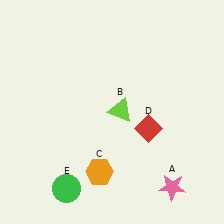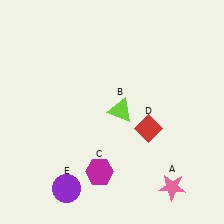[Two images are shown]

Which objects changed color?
C changed from orange to magenta. E changed from green to purple.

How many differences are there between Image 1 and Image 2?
There are 2 differences between the two images.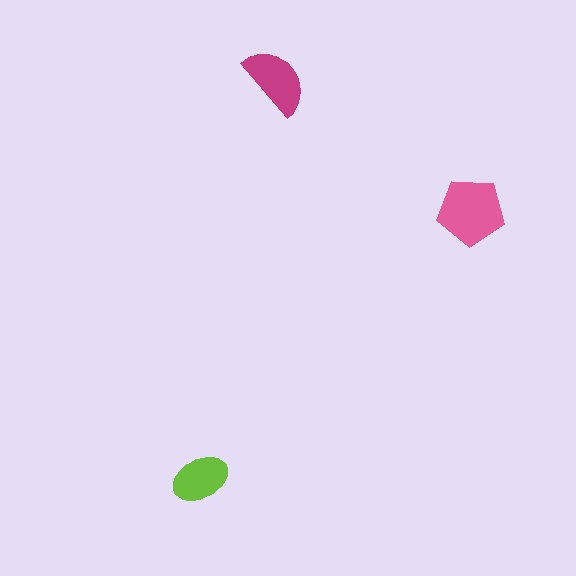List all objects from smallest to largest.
The lime ellipse, the magenta semicircle, the pink pentagon.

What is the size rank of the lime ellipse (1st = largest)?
3rd.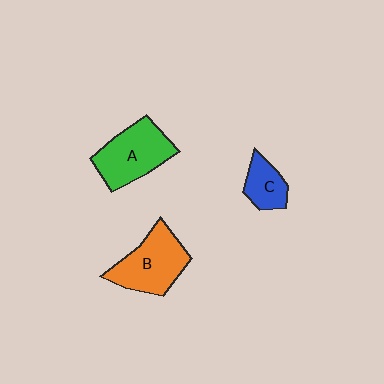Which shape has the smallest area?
Shape C (blue).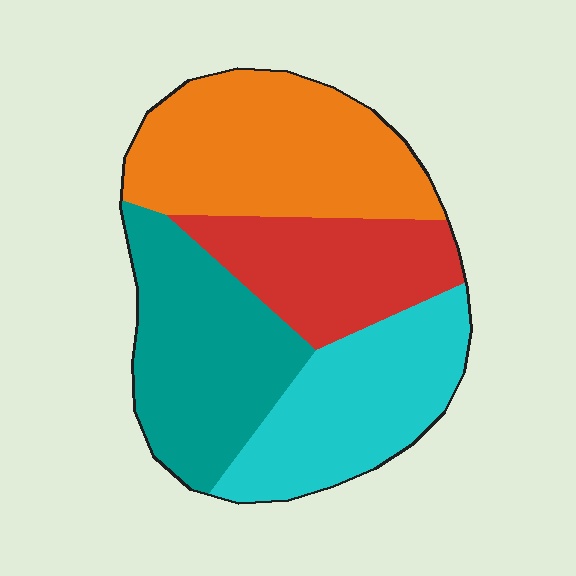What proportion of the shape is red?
Red takes up about one fifth (1/5) of the shape.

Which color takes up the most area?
Orange, at roughly 30%.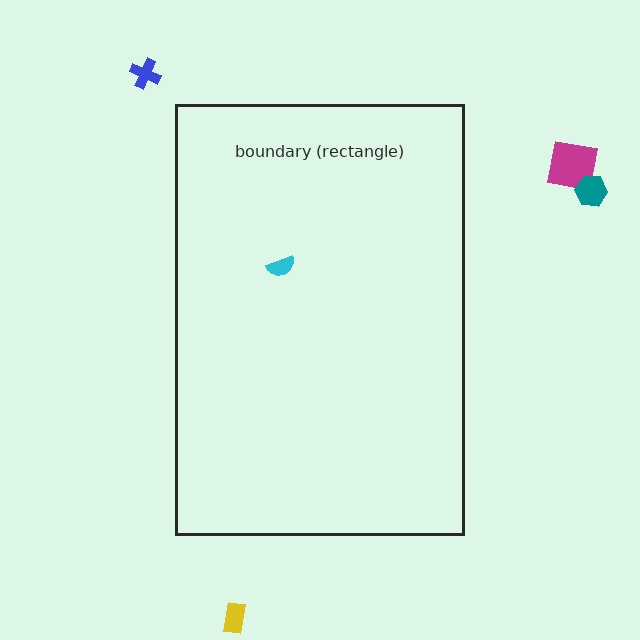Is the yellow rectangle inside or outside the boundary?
Outside.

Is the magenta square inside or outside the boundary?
Outside.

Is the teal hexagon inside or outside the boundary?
Outside.